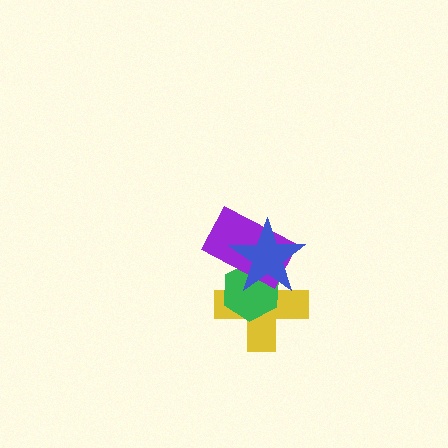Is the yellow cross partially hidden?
Yes, it is partially covered by another shape.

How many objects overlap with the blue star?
3 objects overlap with the blue star.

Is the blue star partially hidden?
No, no other shape covers it.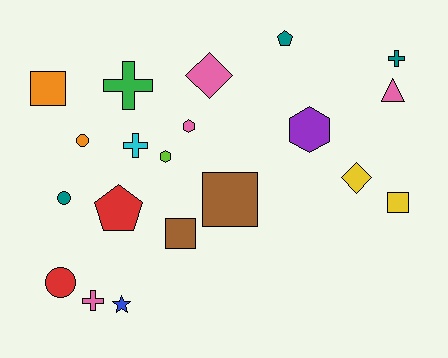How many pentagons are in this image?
There are 2 pentagons.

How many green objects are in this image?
There is 1 green object.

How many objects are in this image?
There are 20 objects.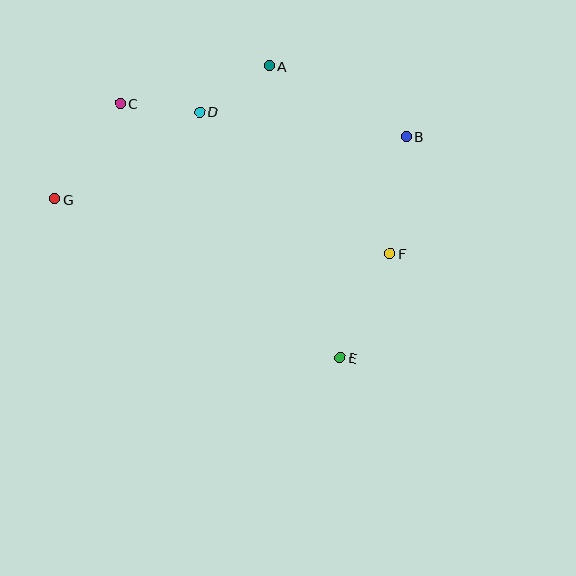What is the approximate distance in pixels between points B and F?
The distance between B and F is approximately 118 pixels.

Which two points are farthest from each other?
Points B and G are farthest from each other.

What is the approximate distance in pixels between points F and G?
The distance between F and G is approximately 340 pixels.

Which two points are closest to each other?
Points C and D are closest to each other.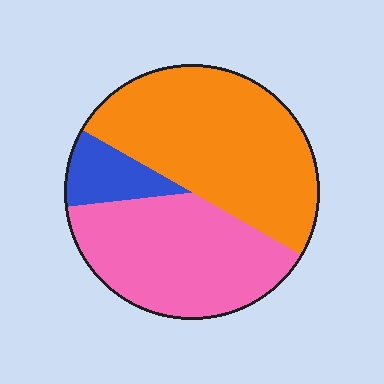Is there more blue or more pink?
Pink.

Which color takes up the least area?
Blue, at roughly 10%.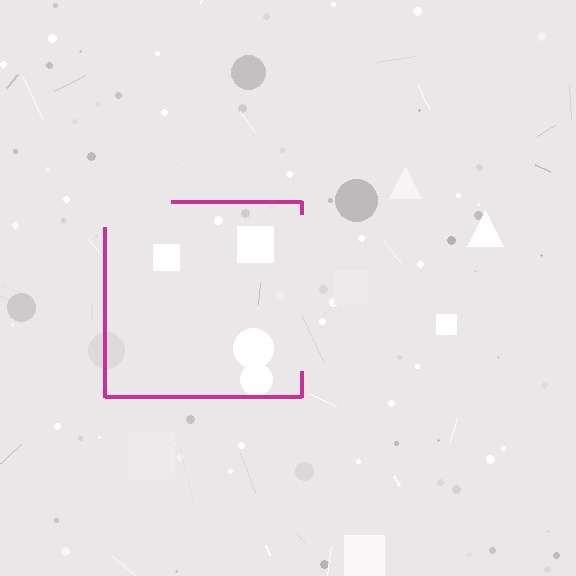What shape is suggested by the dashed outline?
The dashed outline suggests a square.